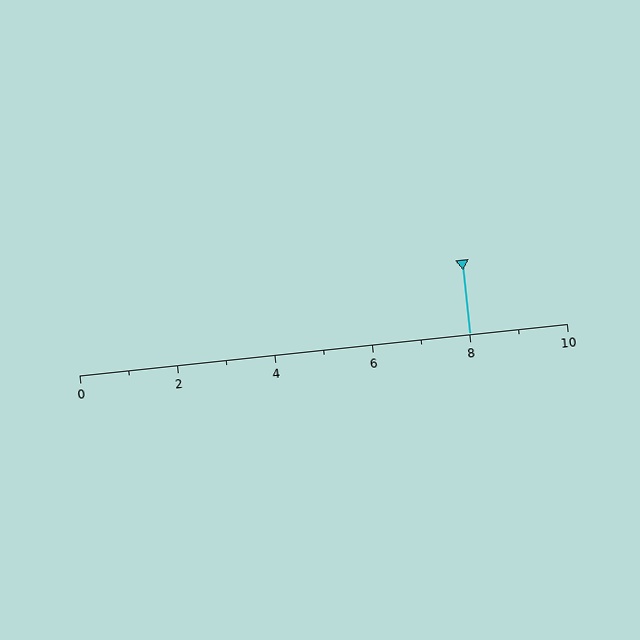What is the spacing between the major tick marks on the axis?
The major ticks are spaced 2 apart.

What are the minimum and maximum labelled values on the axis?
The axis runs from 0 to 10.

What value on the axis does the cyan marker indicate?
The marker indicates approximately 8.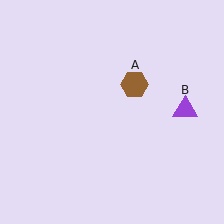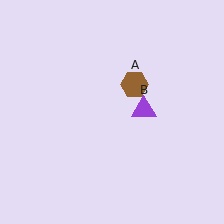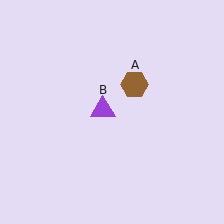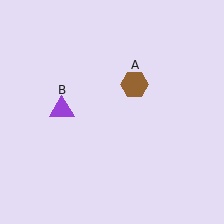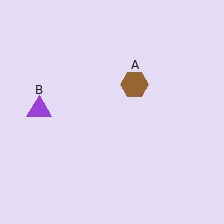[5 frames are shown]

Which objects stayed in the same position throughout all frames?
Brown hexagon (object A) remained stationary.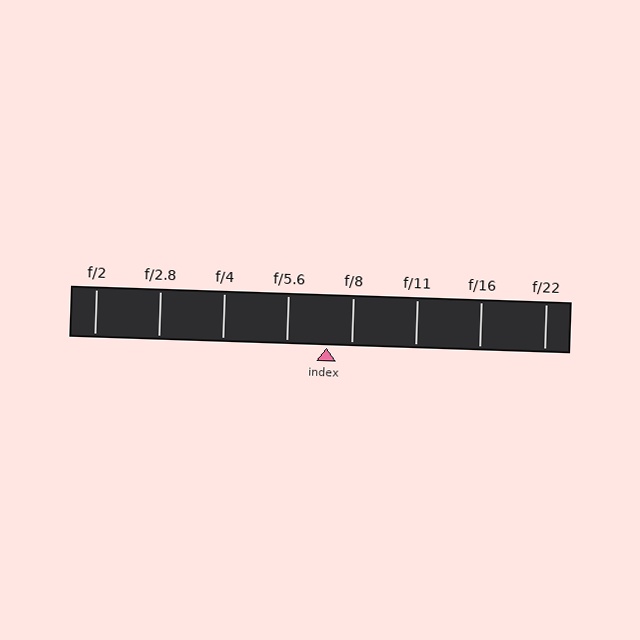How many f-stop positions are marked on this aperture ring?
There are 8 f-stop positions marked.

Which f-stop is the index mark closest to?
The index mark is closest to f/8.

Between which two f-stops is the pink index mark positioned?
The index mark is between f/5.6 and f/8.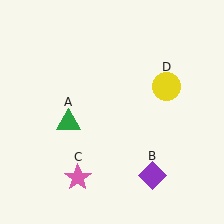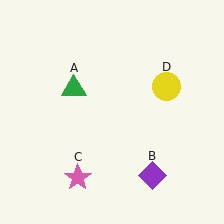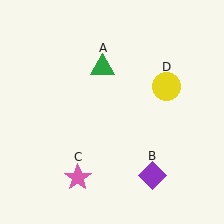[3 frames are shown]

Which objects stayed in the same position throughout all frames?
Purple diamond (object B) and pink star (object C) and yellow circle (object D) remained stationary.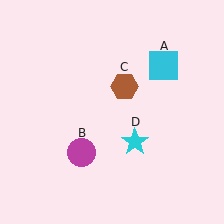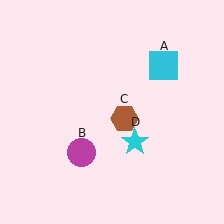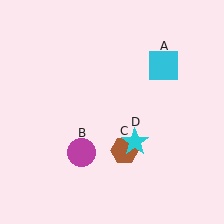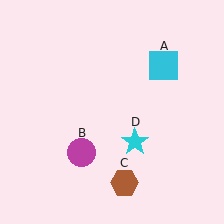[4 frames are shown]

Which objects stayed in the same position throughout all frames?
Cyan square (object A) and magenta circle (object B) and cyan star (object D) remained stationary.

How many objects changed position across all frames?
1 object changed position: brown hexagon (object C).